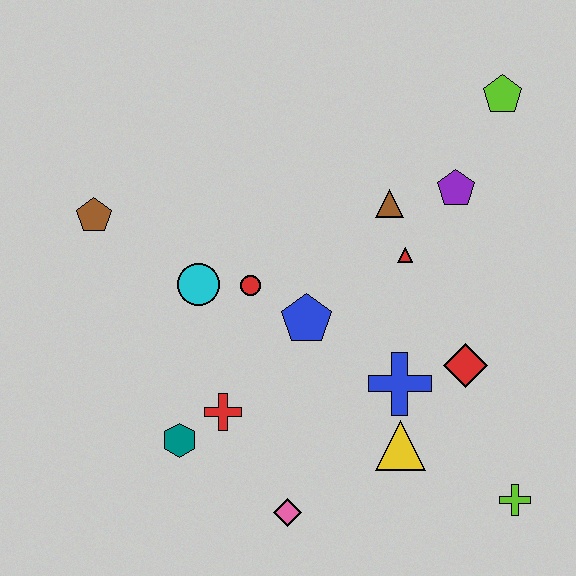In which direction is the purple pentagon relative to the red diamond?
The purple pentagon is above the red diamond.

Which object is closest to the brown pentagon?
The cyan circle is closest to the brown pentagon.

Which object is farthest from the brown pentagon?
The lime cross is farthest from the brown pentagon.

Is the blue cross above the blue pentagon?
No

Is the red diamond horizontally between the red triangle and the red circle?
No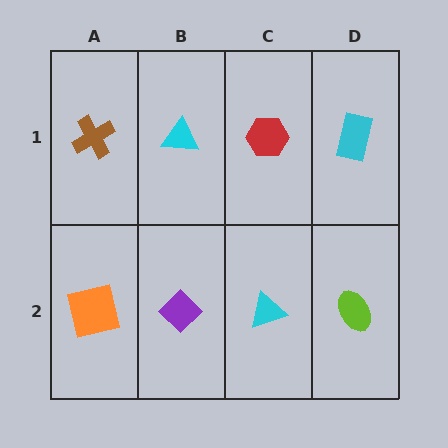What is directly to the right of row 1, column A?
A cyan triangle.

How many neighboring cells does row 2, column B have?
3.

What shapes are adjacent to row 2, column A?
A brown cross (row 1, column A), a purple diamond (row 2, column B).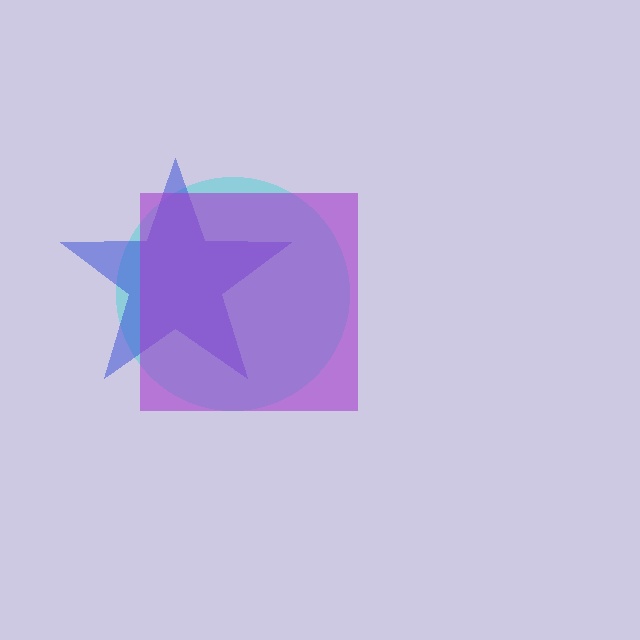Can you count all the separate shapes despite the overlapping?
Yes, there are 3 separate shapes.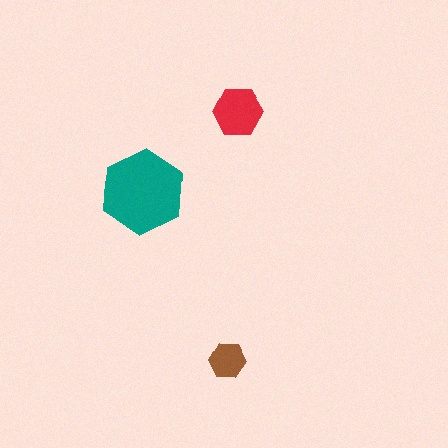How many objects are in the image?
There are 3 objects in the image.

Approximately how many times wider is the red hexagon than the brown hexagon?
About 1.5 times wider.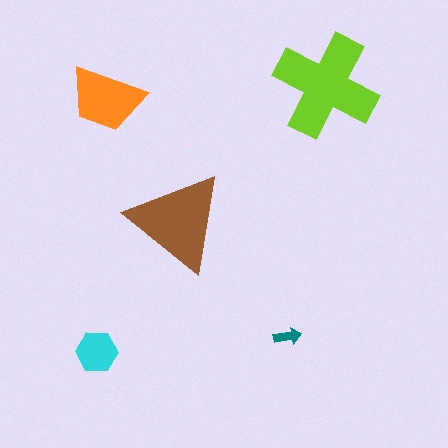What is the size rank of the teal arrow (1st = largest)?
5th.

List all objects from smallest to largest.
The teal arrow, the cyan hexagon, the orange trapezoid, the brown triangle, the lime cross.